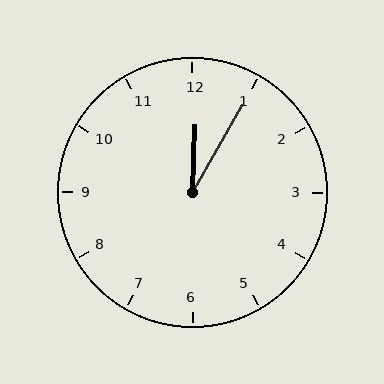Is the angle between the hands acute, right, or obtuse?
It is acute.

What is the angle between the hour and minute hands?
Approximately 28 degrees.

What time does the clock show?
12:05.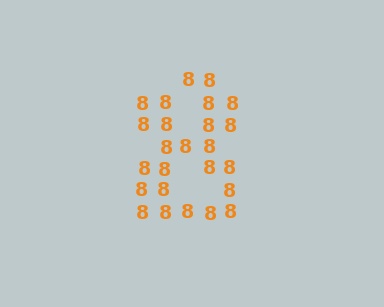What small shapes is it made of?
It is made of small digit 8's.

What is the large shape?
The large shape is the digit 8.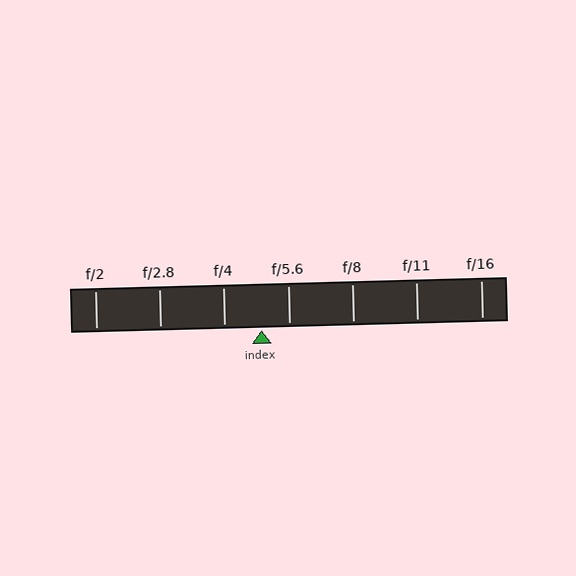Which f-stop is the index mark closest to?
The index mark is closest to f/5.6.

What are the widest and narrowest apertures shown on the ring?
The widest aperture shown is f/2 and the narrowest is f/16.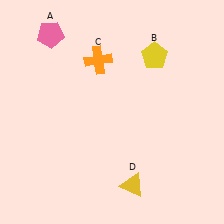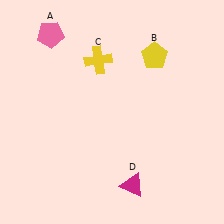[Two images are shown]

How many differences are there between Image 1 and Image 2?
There are 2 differences between the two images.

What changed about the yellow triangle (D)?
In Image 1, D is yellow. In Image 2, it changed to magenta.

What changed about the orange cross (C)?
In Image 1, C is orange. In Image 2, it changed to yellow.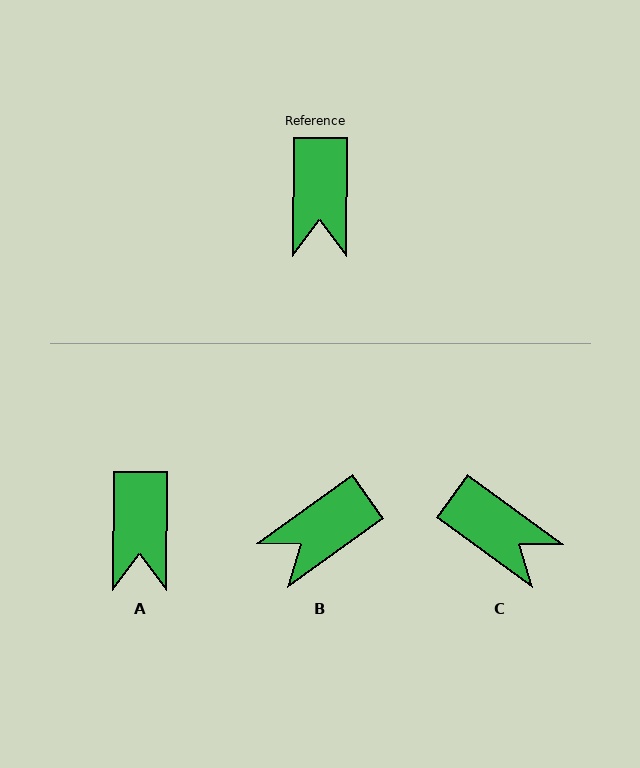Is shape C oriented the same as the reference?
No, it is off by about 54 degrees.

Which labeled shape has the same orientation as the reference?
A.